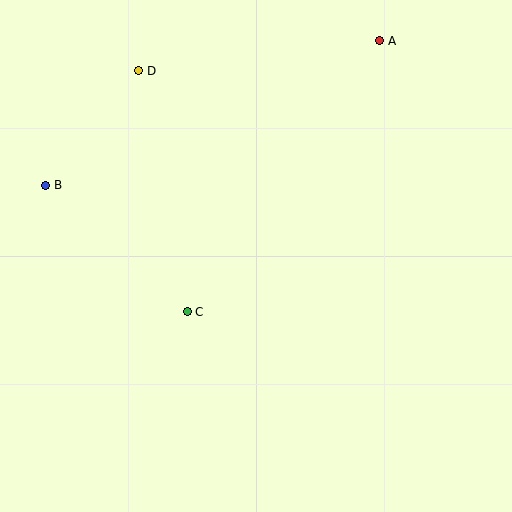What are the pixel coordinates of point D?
Point D is at (138, 71).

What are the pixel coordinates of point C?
Point C is at (187, 312).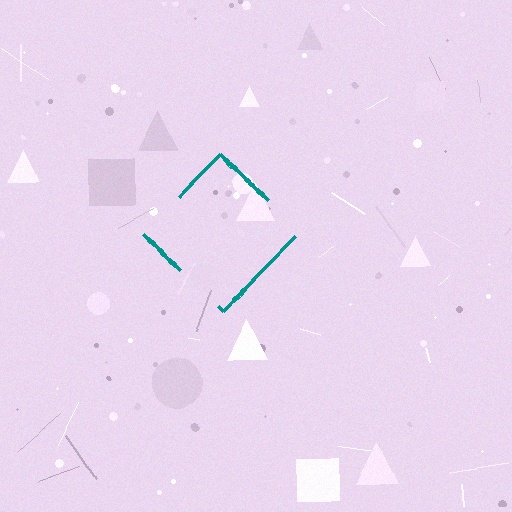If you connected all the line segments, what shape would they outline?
They would outline a diamond.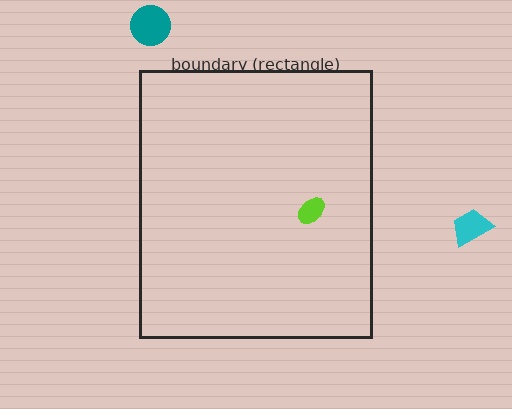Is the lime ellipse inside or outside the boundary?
Inside.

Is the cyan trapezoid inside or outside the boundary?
Outside.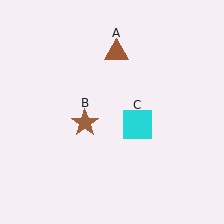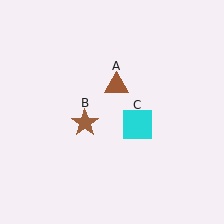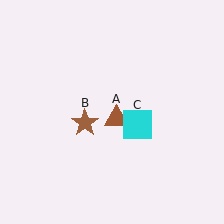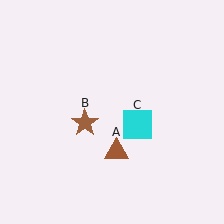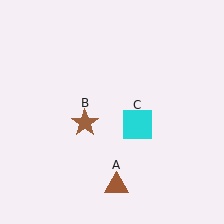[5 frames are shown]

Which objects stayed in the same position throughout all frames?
Brown star (object B) and cyan square (object C) remained stationary.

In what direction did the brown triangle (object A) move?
The brown triangle (object A) moved down.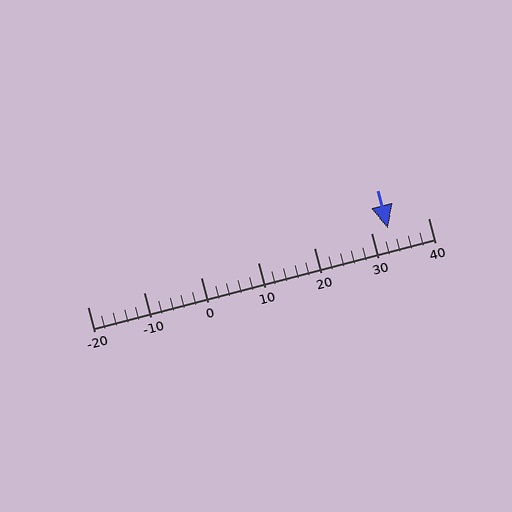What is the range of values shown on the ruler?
The ruler shows values from -20 to 40.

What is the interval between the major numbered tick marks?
The major tick marks are spaced 10 units apart.